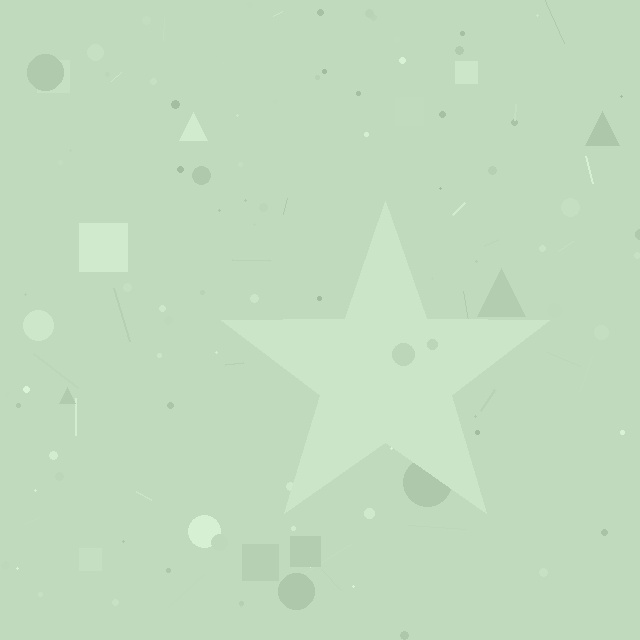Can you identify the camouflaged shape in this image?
The camouflaged shape is a star.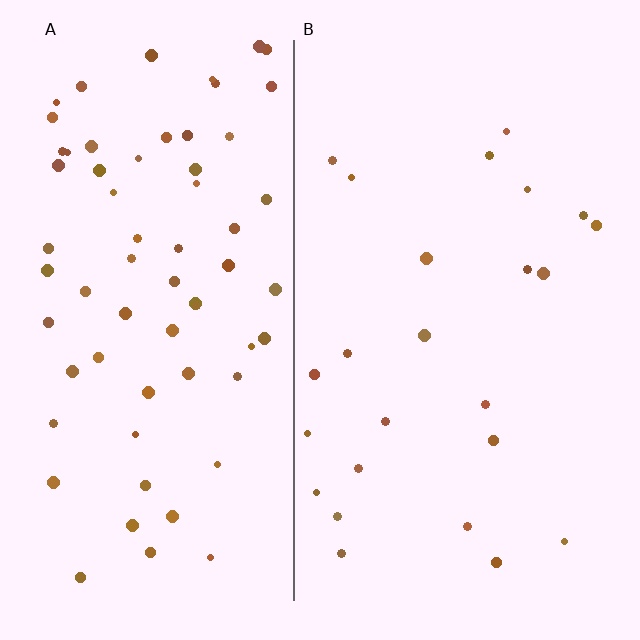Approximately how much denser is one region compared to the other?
Approximately 2.7× — region A over region B.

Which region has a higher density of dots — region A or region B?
A (the left).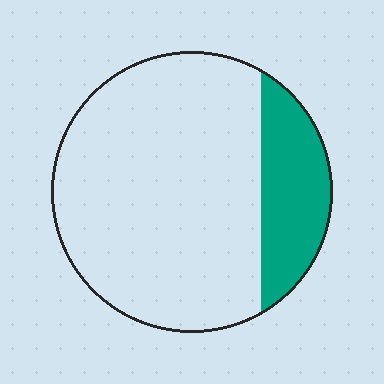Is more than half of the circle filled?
No.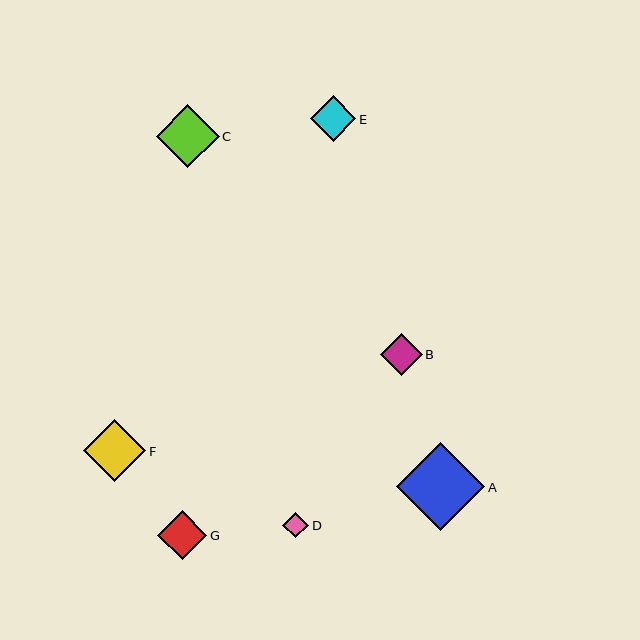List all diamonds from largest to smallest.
From largest to smallest: A, C, F, G, E, B, D.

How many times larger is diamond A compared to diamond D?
Diamond A is approximately 3.4 times the size of diamond D.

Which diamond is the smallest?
Diamond D is the smallest with a size of approximately 26 pixels.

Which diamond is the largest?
Diamond A is the largest with a size of approximately 88 pixels.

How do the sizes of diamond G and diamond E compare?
Diamond G and diamond E are approximately the same size.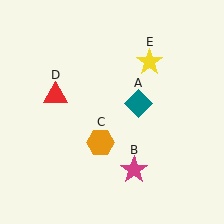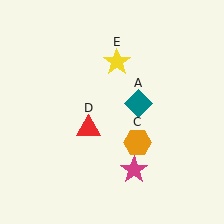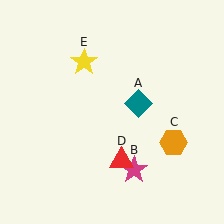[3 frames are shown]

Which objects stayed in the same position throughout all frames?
Teal diamond (object A) and magenta star (object B) remained stationary.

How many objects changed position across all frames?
3 objects changed position: orange hexagon (object C), red triangle (object D), yellow star (object E).